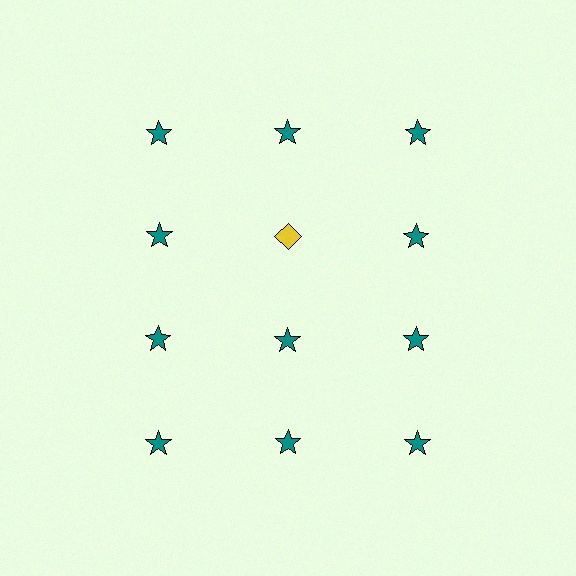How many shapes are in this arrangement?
There are 12 shapes arranged in a grid pattern.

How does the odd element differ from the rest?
It differs in both color (yellow instead of teal) and shape (diamond instead of star).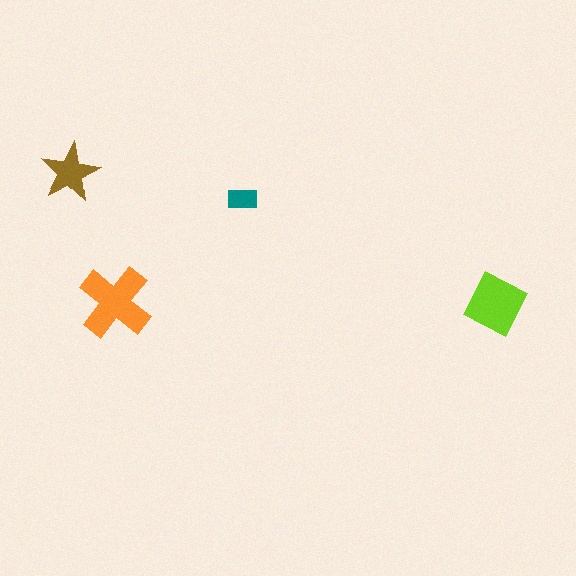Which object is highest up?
The brown star is topmost.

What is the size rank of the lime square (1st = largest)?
2nd.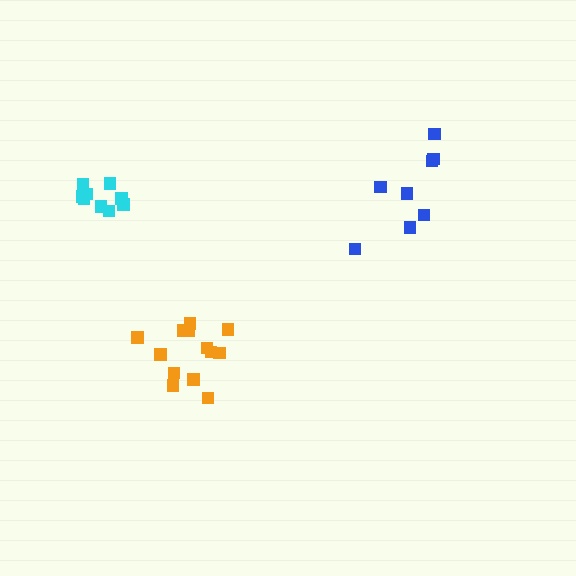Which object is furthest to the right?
The blue cluster is rightmost.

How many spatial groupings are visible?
There are 3 spatial groupings.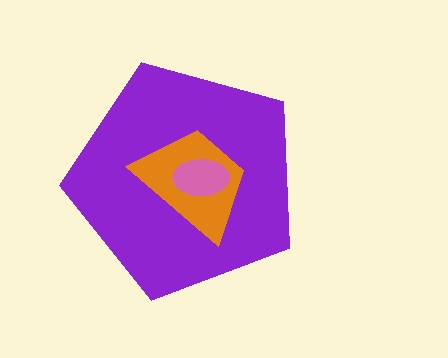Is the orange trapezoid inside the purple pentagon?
Yes.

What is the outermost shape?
The purple pentagon.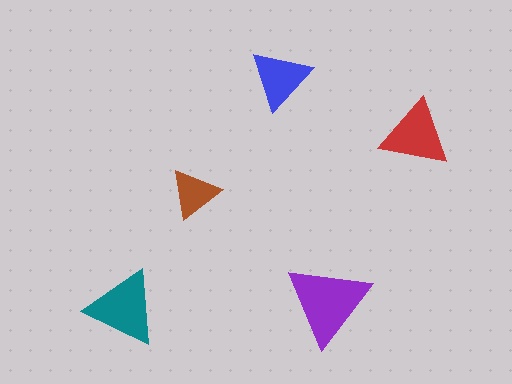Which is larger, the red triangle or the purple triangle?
The purple one.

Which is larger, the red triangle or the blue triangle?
The red one.